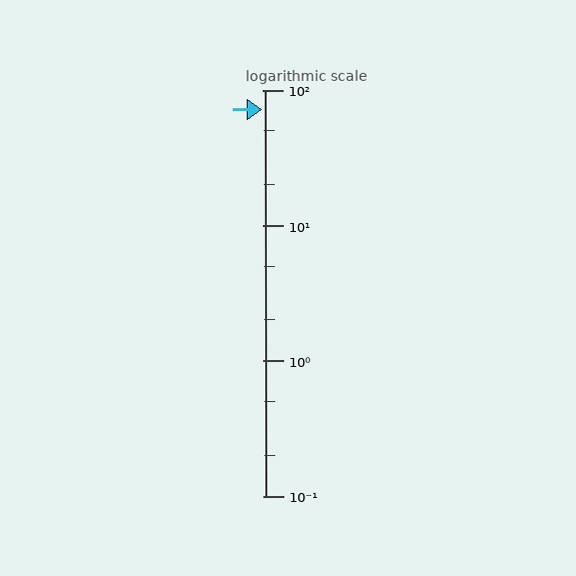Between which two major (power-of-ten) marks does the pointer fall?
The pointer is between 10 and 100.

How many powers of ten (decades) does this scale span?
The scale spans 3 decades, from 0.1 to 100.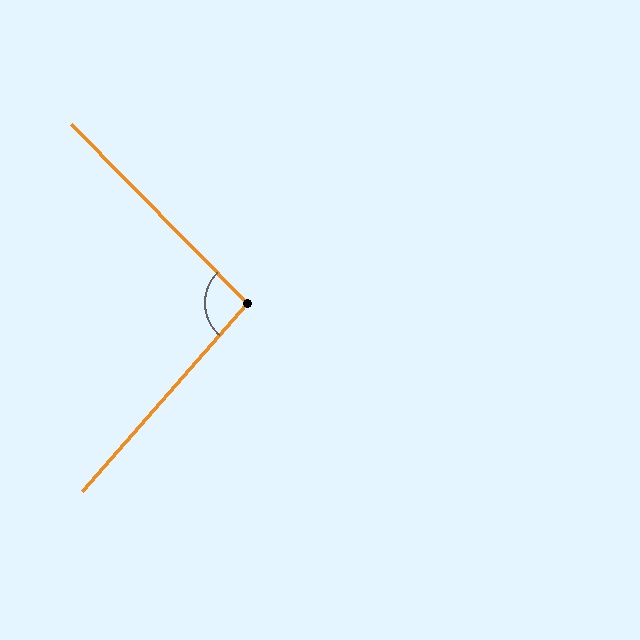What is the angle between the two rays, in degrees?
Approximately 94 degrees.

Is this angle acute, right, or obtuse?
It is approximately a right angle.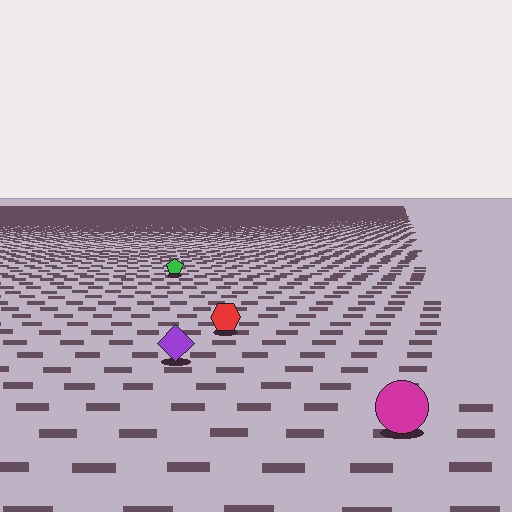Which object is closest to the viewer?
The magenta circle is closest. The texture marks near it are larger and more spread out.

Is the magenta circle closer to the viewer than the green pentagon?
Yes. The magenta circle is closer — you can tell from the texture gradient: the ground texture is coarser near it.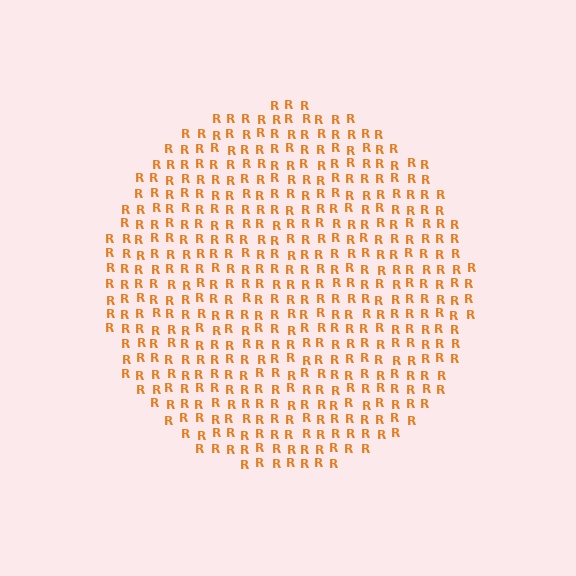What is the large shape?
The large shape is a circle.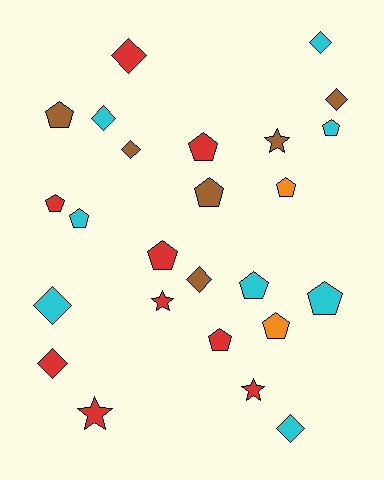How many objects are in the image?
There are 25 objects.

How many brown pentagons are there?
There are 2 brown pentagons.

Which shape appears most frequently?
Pentagon, with 12 objects.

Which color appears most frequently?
Red, with 9 objects.